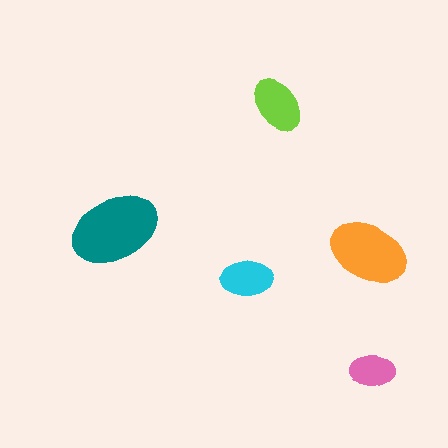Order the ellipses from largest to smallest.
the teal one, the orange one, the lime one, the cyan one, the pink one.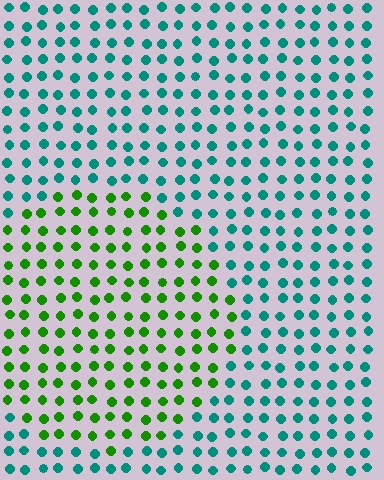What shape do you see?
I see a circle.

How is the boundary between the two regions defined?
The boundary is defined purely by a slight shift in hue (about 60 degrees). Spacing, size, and orientation are identical on both sides.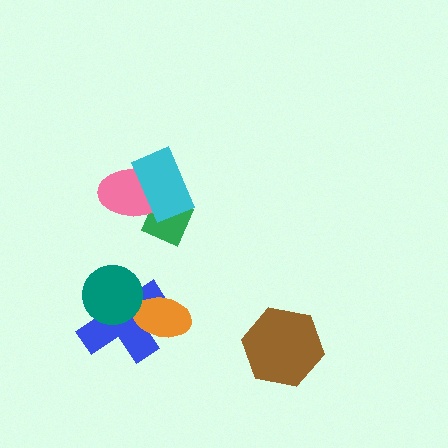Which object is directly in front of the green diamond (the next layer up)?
The pink ellipse is directly in front of the green diamond.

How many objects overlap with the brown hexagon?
0 objects overlap with the brown hexagon.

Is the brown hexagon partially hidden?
No, no other shape covers it.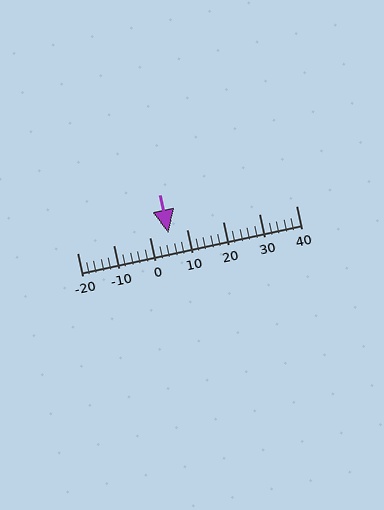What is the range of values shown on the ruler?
The ruler shows values from -20 to 40.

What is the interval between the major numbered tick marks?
The major tick marks are spaced 10 units apart.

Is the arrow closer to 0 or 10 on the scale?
The arrow is closer to 10.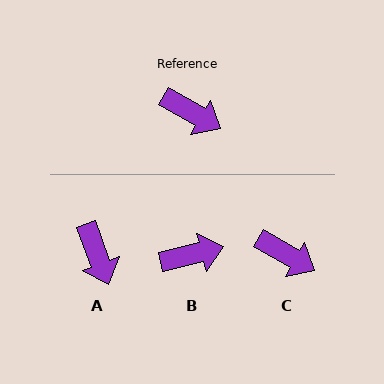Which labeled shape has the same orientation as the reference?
C.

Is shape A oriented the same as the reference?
No, it is off by about 40 degrees.